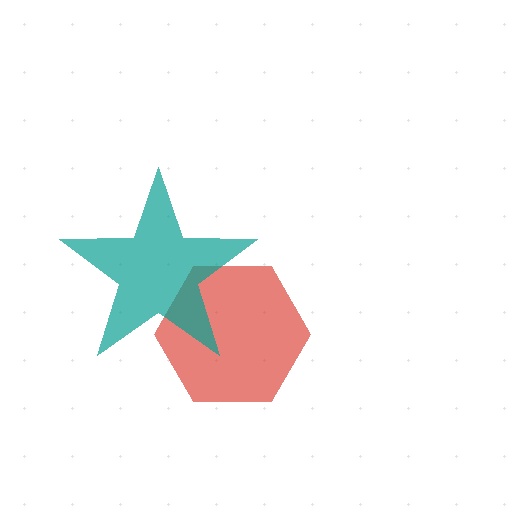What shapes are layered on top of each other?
The layered shapes are: a red hexagon, a teal star.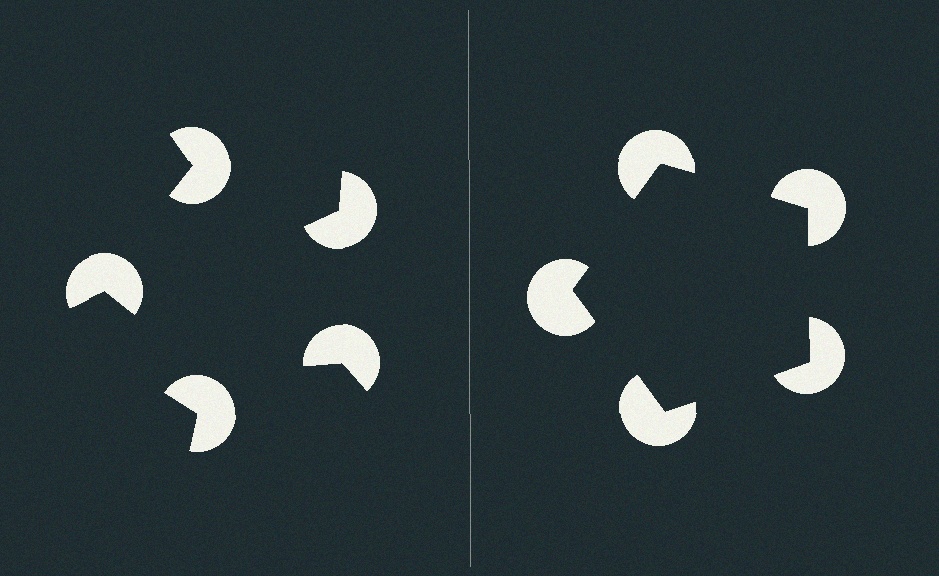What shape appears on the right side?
An illusory pentagon.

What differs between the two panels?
The pac-man discs are positioned identically on both sides; only the wedge orientations differ. On the right they align to a pentagon; on the left they are misaligned.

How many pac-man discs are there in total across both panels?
10 — 5 on each side.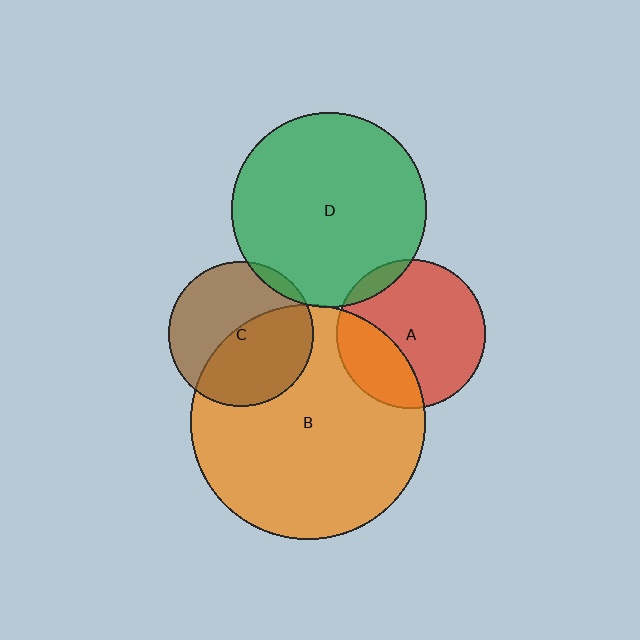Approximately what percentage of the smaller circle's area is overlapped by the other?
Approximately 30%.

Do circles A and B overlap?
Yes.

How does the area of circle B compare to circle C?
Approximately 2.6 times.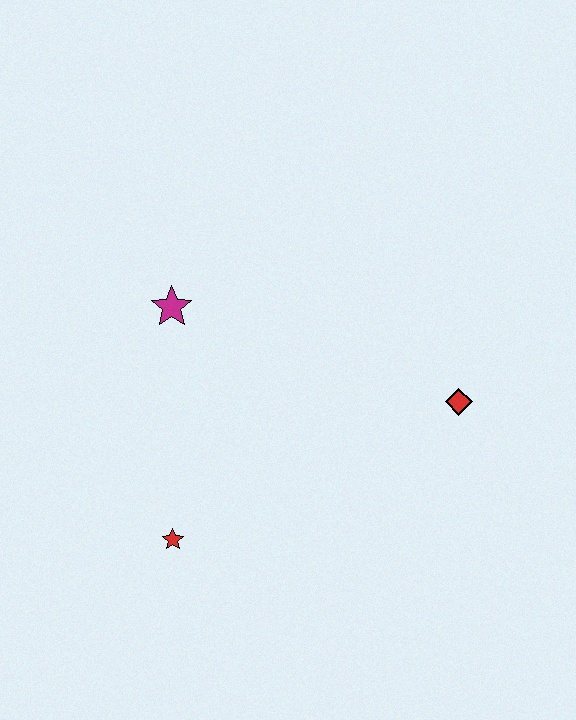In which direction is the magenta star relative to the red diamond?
The magenta star is to the left of the red diamond.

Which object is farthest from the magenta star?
The red diamond is farthest from the magenta star.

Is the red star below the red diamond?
Yes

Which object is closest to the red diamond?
The magenta star is closest to the red diamond.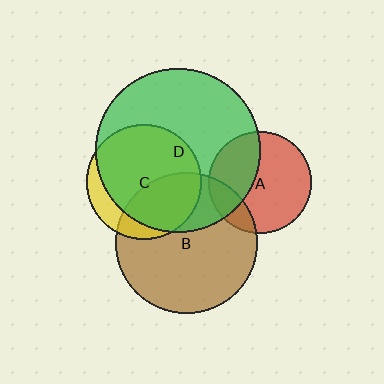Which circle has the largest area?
Circle D (green).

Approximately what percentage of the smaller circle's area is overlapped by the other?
Approximately 30%.